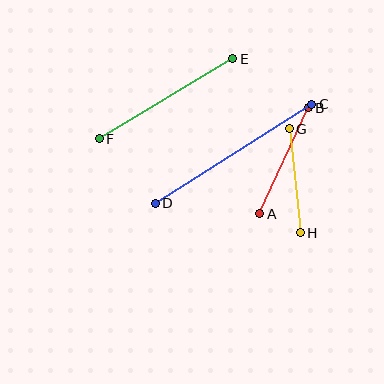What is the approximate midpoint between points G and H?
The midpoint is at approximately (295, 181) pixels.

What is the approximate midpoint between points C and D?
The midpoint is at approximately (234, 154) pixels.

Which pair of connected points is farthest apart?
Points C and D are farthest apart.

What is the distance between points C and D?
The distance is approximately 185 pixels.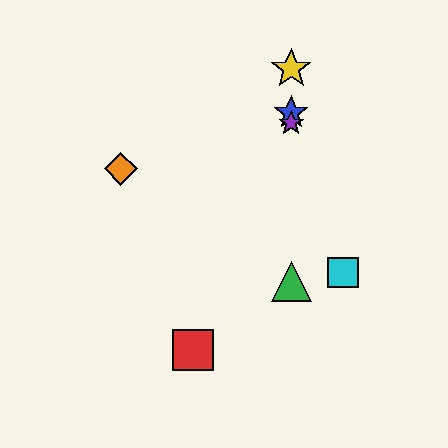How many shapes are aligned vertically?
4 shapes (the blue star, the green triangle, the yellow star, the purple star) are aligned vertically.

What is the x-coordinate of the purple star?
The purple star is at x≈291.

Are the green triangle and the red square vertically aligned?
No, the green triangle is at x≈291 and the red square is at x≈193.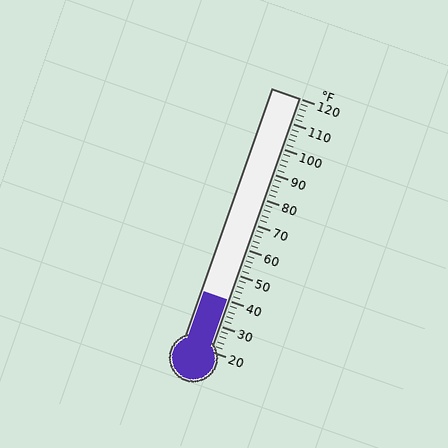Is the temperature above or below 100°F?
The temperature is below 100°F.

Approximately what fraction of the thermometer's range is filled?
The thermometer is filled to approximately 20% of its range.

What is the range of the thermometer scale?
The thermometer scale ranges from 20°F to 120°F.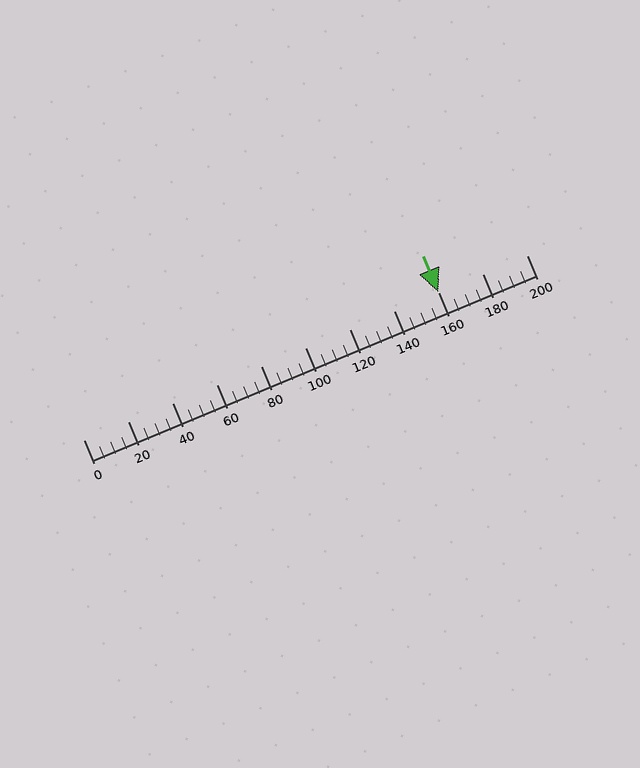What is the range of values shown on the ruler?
The ruler shows values from 0 to 200.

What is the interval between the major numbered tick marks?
The major tick marks are spaced 20 units apart.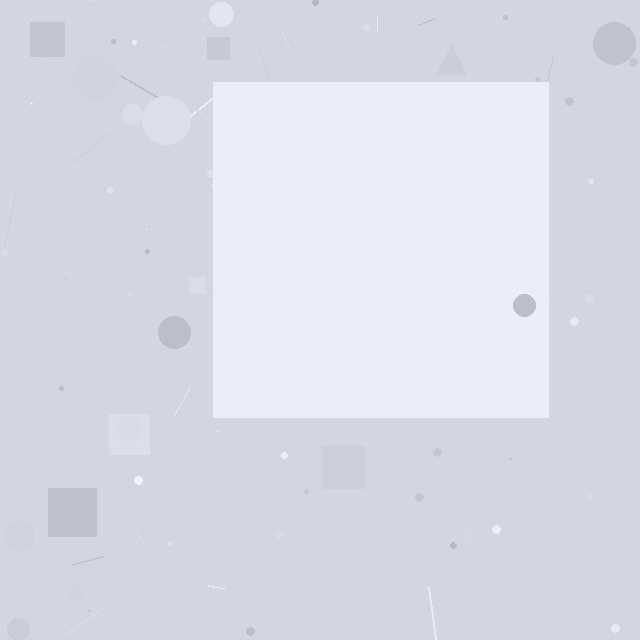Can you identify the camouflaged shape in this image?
The camouflaged shape is a square.